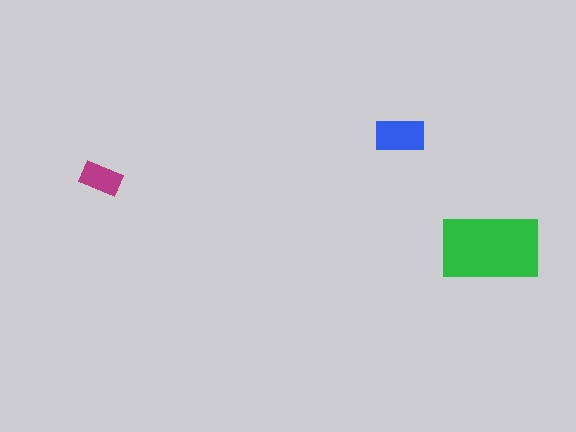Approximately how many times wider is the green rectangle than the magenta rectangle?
About 2.5 times wider.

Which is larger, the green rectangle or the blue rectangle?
The green one.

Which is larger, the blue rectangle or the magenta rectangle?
The blue one.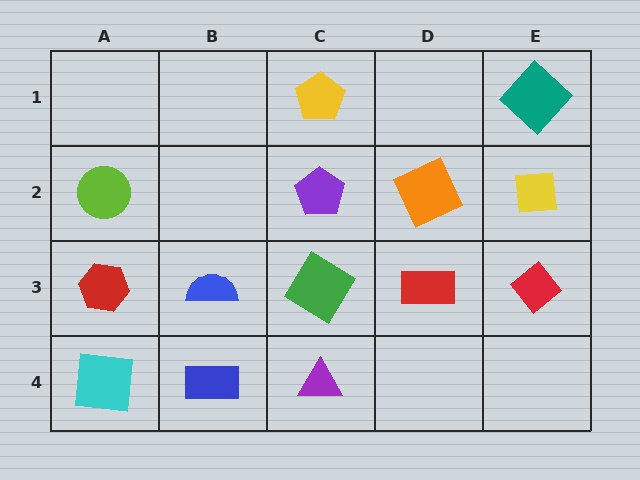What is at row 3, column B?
A blue semicircle.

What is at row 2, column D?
An orange square.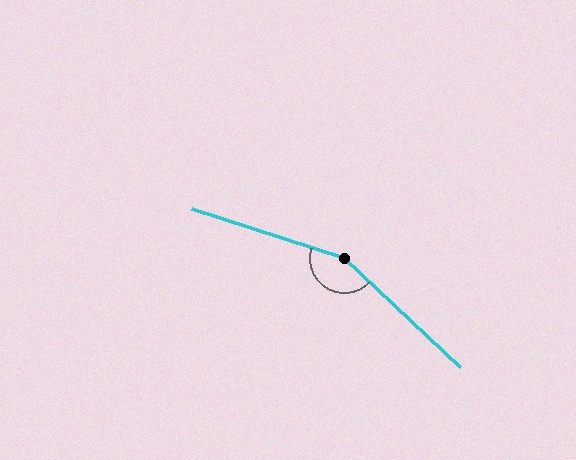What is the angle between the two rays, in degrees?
Approximately 155 degrees.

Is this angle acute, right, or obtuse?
It is obtuse.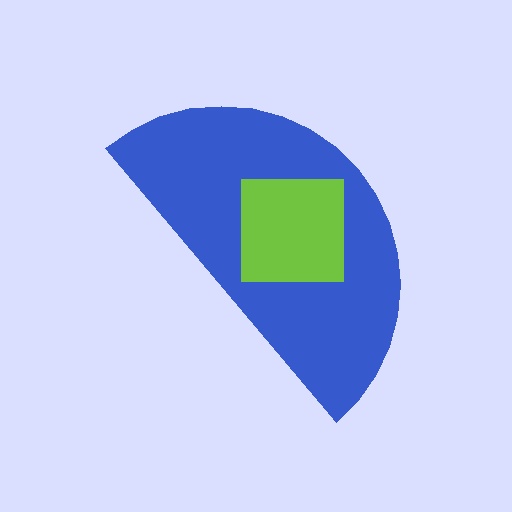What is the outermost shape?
The blue semicircle.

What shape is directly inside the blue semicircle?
The lime square.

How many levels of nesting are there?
2.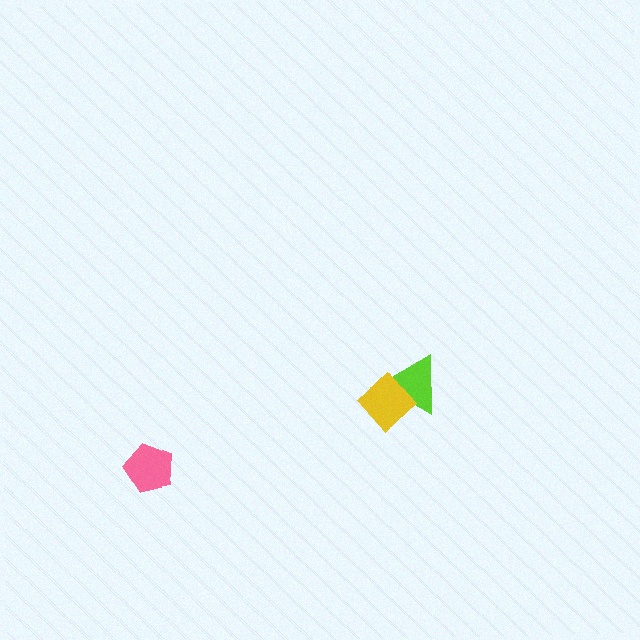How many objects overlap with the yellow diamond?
1 object overlaps with the yellow diamond.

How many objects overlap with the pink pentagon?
0 objects overlap with the pink pentagon.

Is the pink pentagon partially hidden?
No, no other shape covers it.